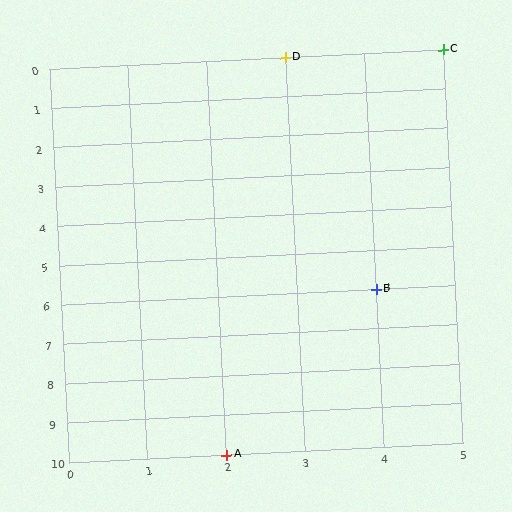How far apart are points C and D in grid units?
Points C and D are 2 columns apart.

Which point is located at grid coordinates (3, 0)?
Point D is at (3, 0).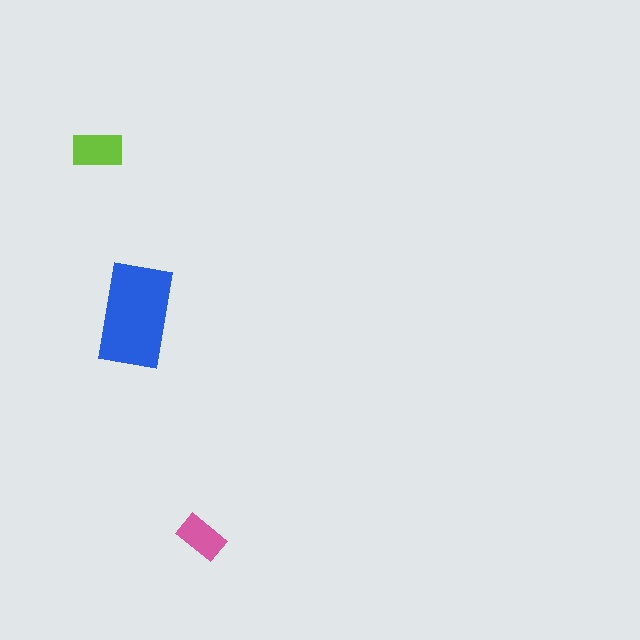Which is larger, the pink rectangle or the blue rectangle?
The blue one.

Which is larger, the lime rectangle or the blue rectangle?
The blue one.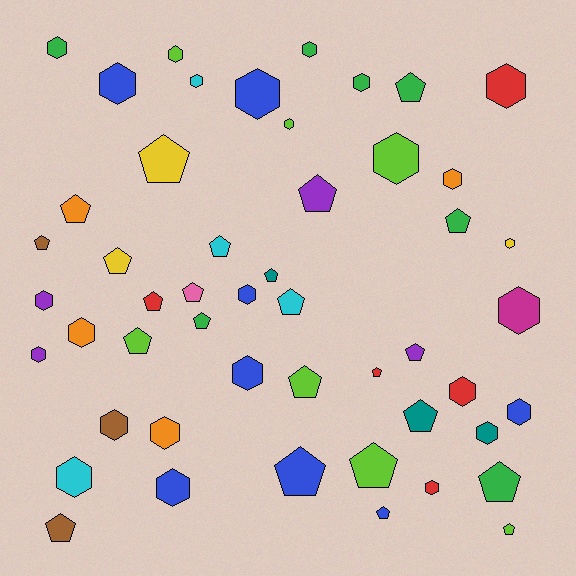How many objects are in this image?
There are 50 objects.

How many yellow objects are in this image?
There are 3 yellow objects.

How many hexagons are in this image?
There are 26 hexagons.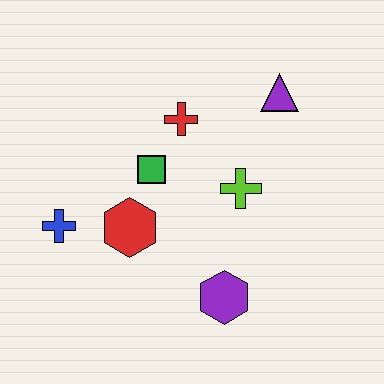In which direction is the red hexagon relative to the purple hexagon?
The red hexagon is to the left of the purple hexagon.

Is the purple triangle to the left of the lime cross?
No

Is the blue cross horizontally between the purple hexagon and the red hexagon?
No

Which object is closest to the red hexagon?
The green square is closest to the red hexagon.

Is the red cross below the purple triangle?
Yes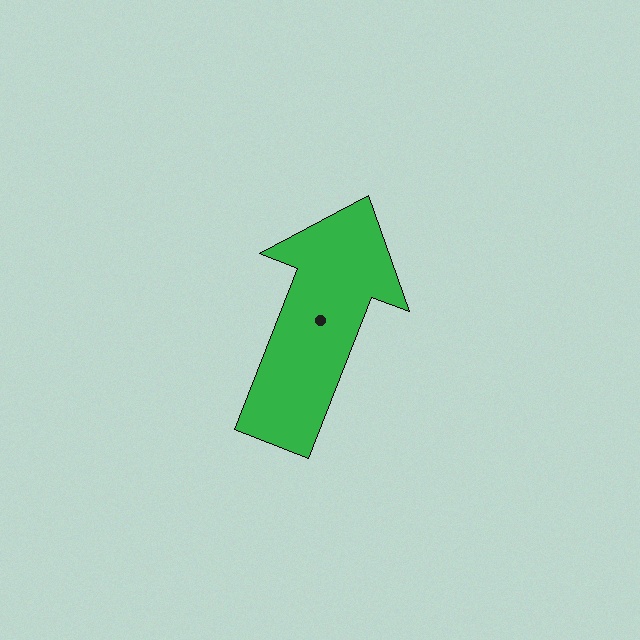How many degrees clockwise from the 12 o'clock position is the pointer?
Approximately 21 degrees.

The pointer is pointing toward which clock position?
Roughly 1 o'clock.